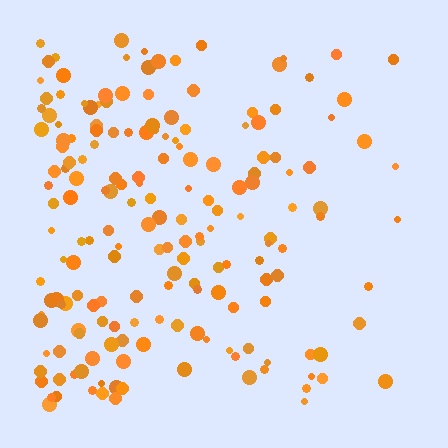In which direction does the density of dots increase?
From right to left, with the left side densest.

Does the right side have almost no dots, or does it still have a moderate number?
Still a moderate number, just noticeably fewer than the left.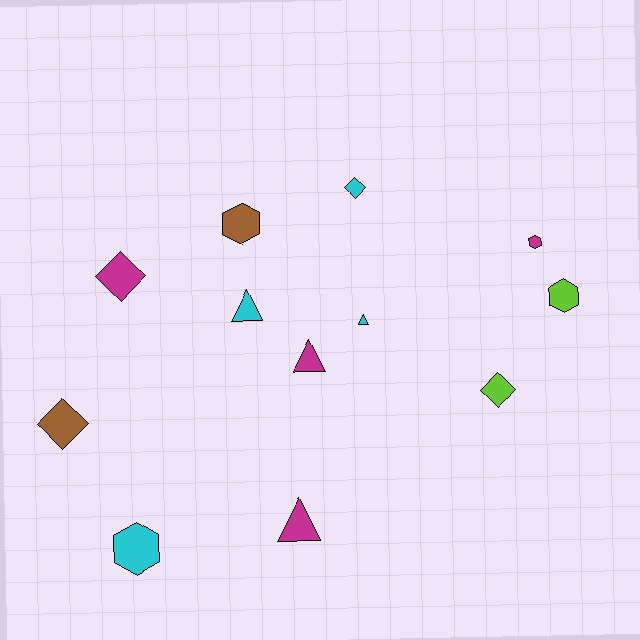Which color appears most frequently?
Magenta, with 4 objects.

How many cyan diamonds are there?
There is 1 cyan diamond.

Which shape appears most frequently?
Diamond, with 4 objects.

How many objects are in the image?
There are 12 objects.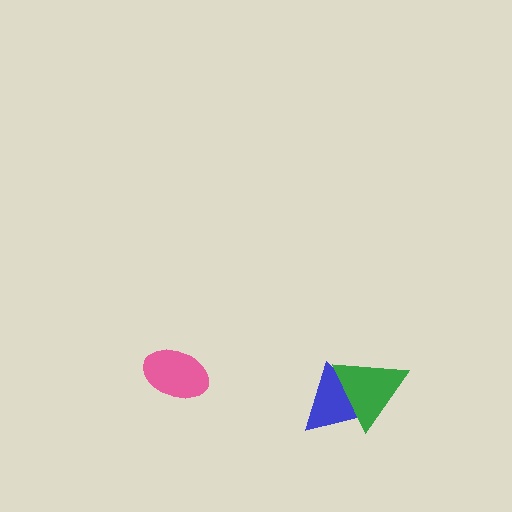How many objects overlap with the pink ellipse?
0 objects overlap with the pink ellipse.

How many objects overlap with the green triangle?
1 object overlaps with the green triangle.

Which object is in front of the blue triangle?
The green triangle is in front of the blue triangle.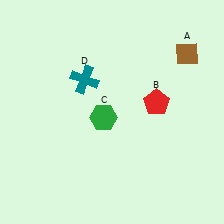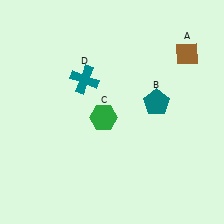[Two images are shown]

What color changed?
The pentagon (B) changed from red in Image 1 to teal in Image 2.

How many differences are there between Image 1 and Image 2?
There is 1 difference between the two images.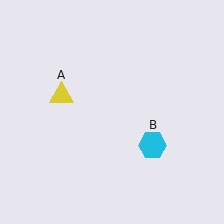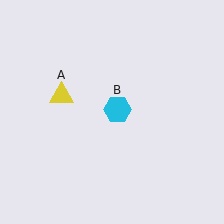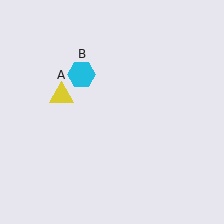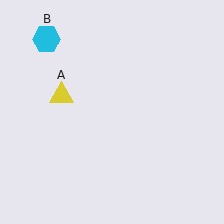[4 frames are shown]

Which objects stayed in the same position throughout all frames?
Yellow triangle (object A) remained stationary.